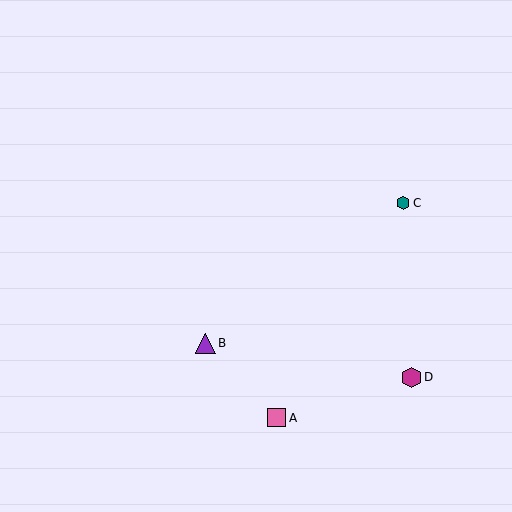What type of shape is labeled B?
Shape B is a purple triangle.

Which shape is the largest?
The magenta hexagon (labeled D) is the largest.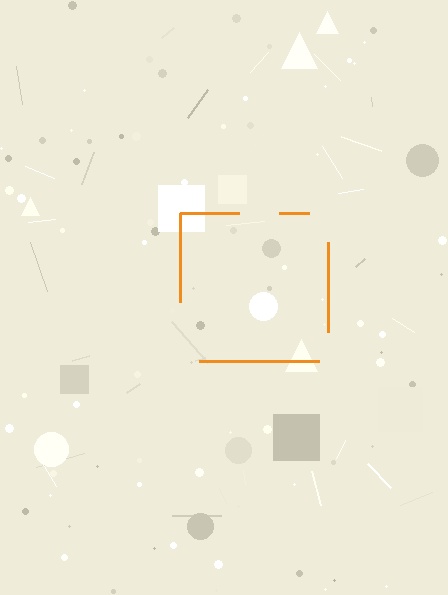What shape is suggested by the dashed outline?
The dashed outline suggests a square.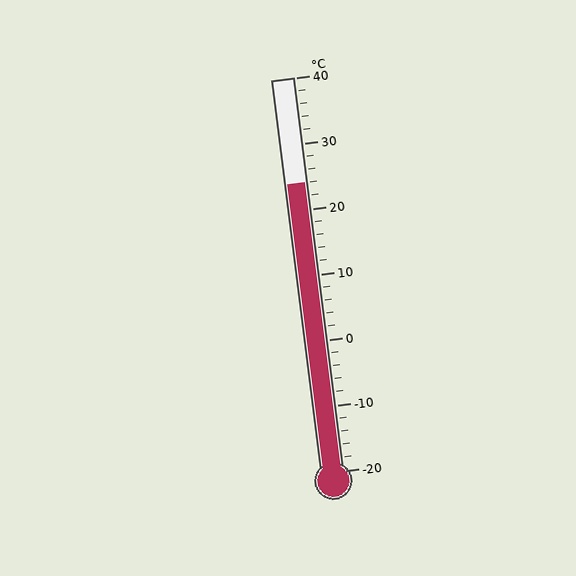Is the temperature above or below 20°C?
The temperature is above 20°C.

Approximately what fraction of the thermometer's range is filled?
The thermometer is filled to approximately 75% of its range.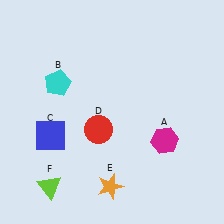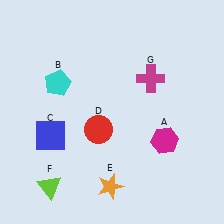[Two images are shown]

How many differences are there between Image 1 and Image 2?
There is 1 difference between the two images.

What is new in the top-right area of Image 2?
A magenta cross (G) was added in the top-right area of Image 2.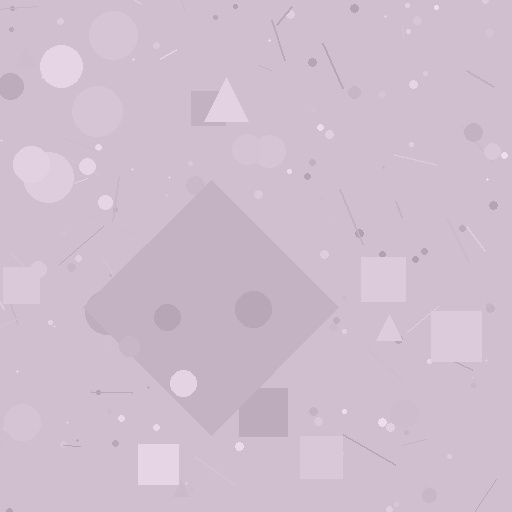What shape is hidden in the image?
A diamond is hidden in the image.